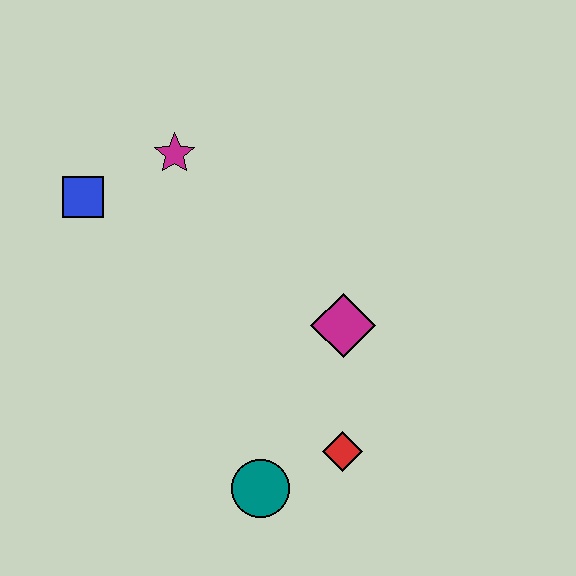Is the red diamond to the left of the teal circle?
No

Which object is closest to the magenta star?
The blue square is closest to the magenta star.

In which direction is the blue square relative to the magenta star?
The blue square is to the left of the magenta star.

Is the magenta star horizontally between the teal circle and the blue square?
Yes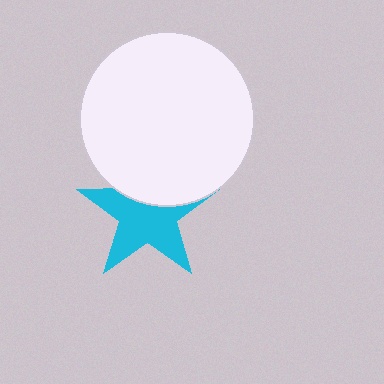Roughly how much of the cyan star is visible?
Most of it is visible (roughly 66%).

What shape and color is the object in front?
The object in front is a white circle.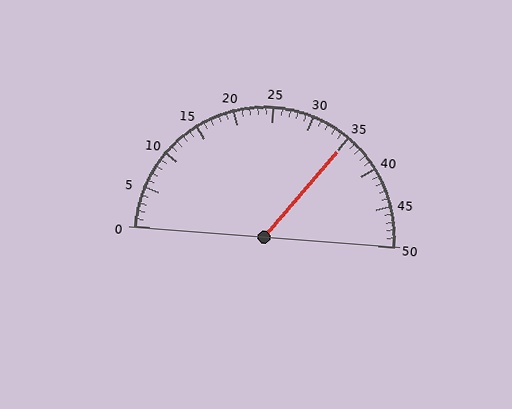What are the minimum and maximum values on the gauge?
The gauge ranges from 0 to 50.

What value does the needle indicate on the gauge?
The needle indicates approximately 35.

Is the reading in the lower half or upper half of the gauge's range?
The reading is in the upper half of the range (0 to 50).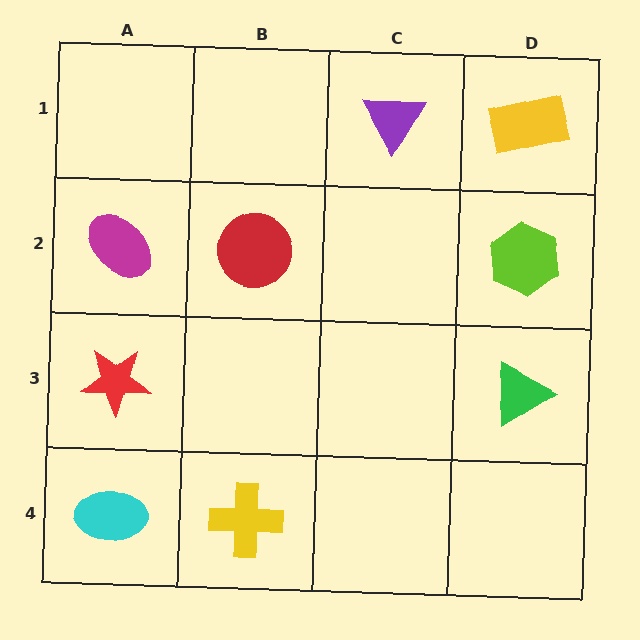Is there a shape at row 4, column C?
No, that cell is empty.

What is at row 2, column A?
A magenta ellipse.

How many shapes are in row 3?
2 shapes.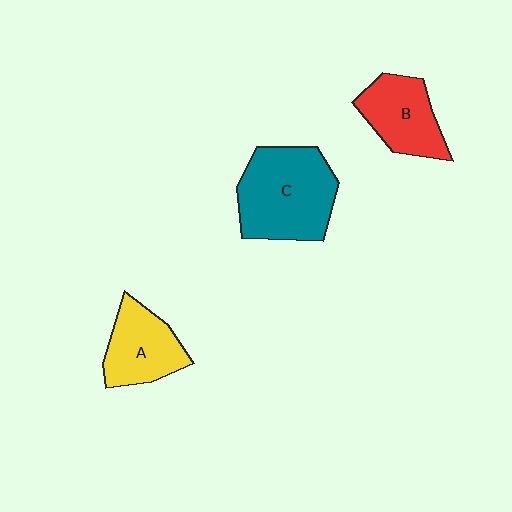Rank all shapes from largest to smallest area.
From largest to smallest: C (teal), B (red), A (yellow).